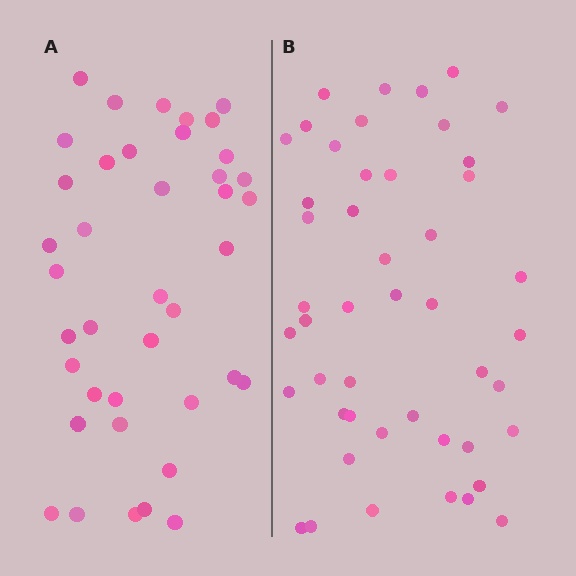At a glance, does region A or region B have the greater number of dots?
Region B (the right region) has more dots.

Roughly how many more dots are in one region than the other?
Region B has roughly 8 or so more dots than region A.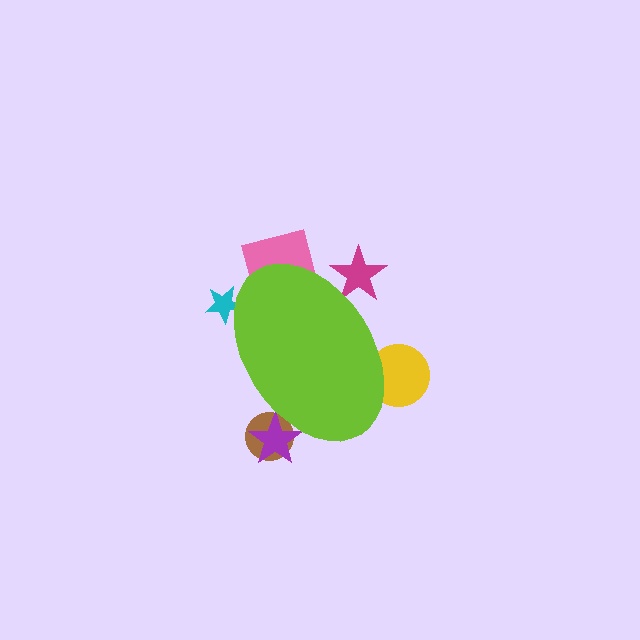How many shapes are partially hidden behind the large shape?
6 shapes are partially hidden.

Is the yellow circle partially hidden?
Yes, the yellow circle is partially hidden behind the lime ellipse.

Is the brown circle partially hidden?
Yes, the brown circle is partially hidden behind the lime ellipse.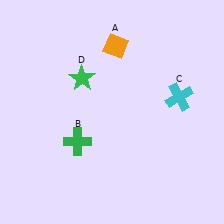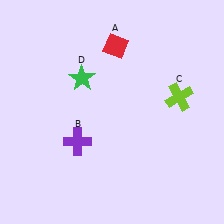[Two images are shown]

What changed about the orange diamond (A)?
In Image 1, A is orange. In Image 2, it changed to red.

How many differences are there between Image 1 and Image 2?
There are 3 differences between the two images.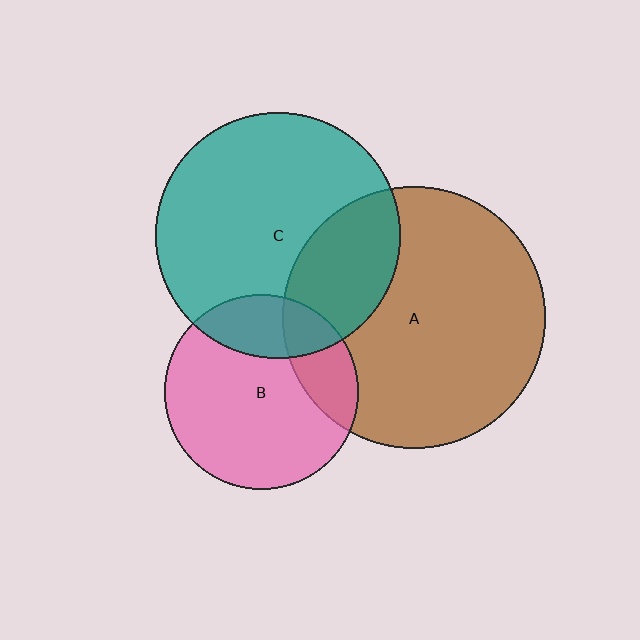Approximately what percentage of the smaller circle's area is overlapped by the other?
Approximately 30%.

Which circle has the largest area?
Circle A (brown).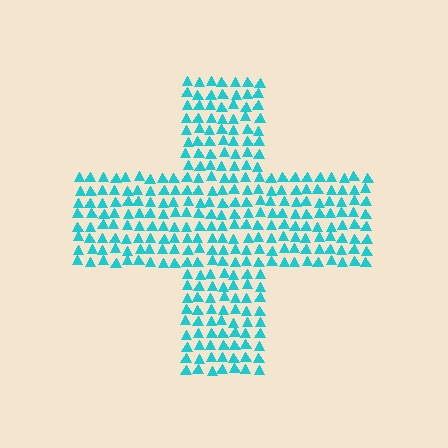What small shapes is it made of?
It is made of small triangles.